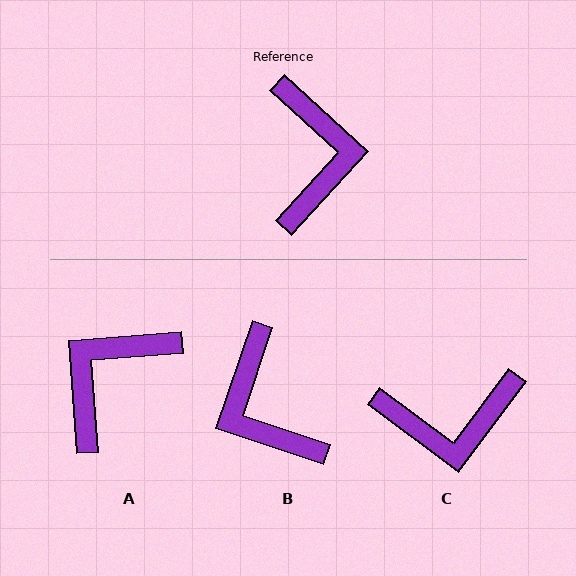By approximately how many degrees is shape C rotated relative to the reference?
Approximately 84 degrees clockwise.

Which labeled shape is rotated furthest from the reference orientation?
B, about 156 degrees away.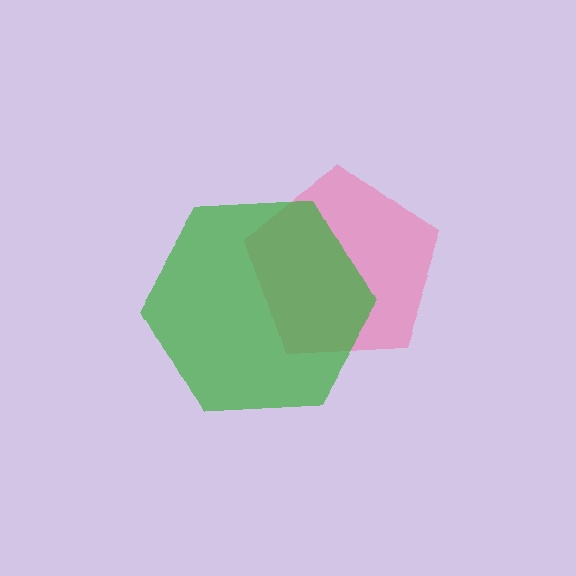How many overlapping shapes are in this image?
There are 2 overlapping shapes in the image.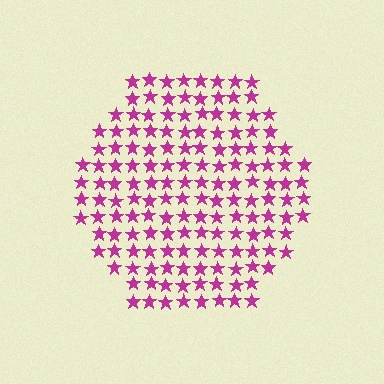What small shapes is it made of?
It is made of small stars.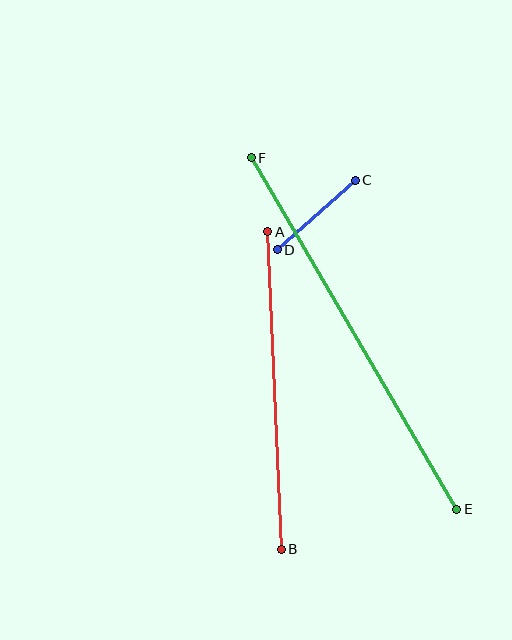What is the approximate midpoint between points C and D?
The midpoint is at approximately (316, 215) pixels.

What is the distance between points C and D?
The distance is approximately 105 pixels.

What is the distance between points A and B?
The distance is approximately 318 pixels.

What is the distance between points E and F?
The distance is approximately 407 pixels.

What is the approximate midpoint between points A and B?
The midpoint is at approximately (275, 390) pixels.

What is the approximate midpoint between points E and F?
The midpoint is at approximately (354, 334) pixels.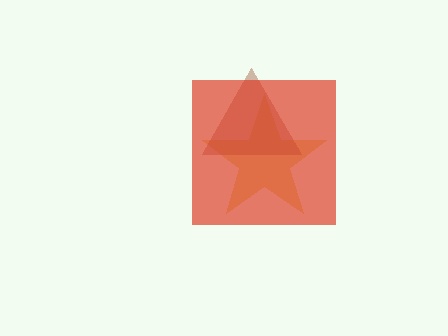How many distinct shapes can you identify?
There are 3 distinct shapes: a yellow star, a brown triangle, a red square.